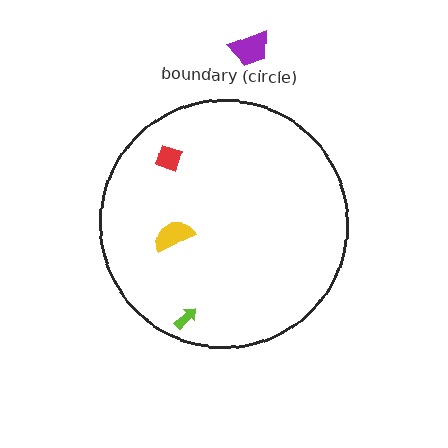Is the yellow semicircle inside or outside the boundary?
Inside.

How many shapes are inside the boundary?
3 inside, 1 outside.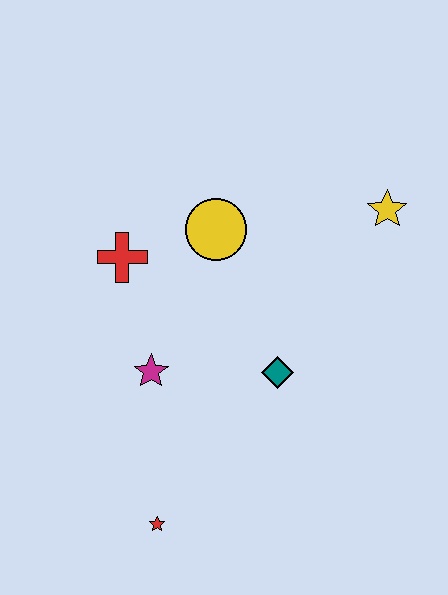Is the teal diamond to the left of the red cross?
No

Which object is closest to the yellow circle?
The red cross is closest to the yellow circle.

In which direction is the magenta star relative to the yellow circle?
The magenta star is below the yellow circle.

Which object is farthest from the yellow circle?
The red star is farthest from the yellow circle.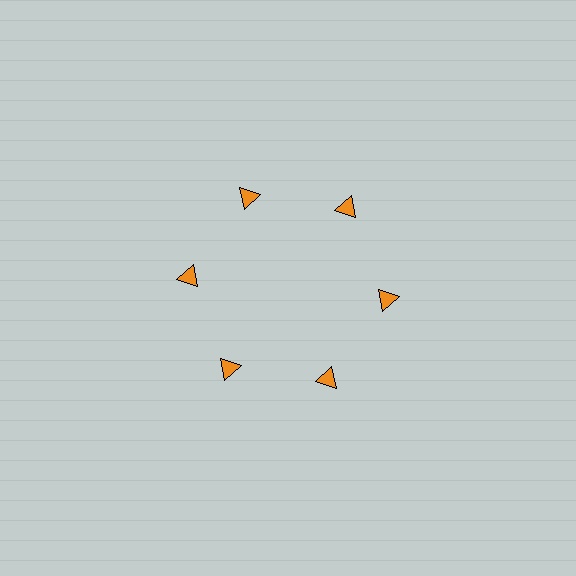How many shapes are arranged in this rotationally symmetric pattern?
There are 6 shapes, arranged in 6 groups of 1.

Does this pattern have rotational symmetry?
Yes, this pattern has 6-fold rotational symmetry. It looks the same after rotating 60 degrees around the center.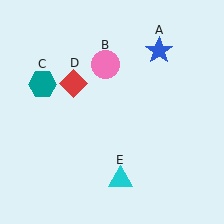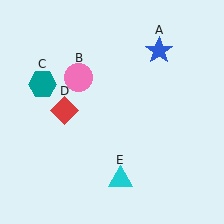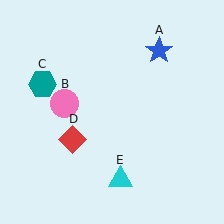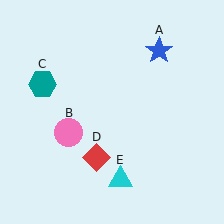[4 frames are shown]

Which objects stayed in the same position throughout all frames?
Blue star (object A) and teal hexagon (object C) and cyan triangle (object E) remained stationary.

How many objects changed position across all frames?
2 objects changed position: pink circle (object B), red diamond (object D).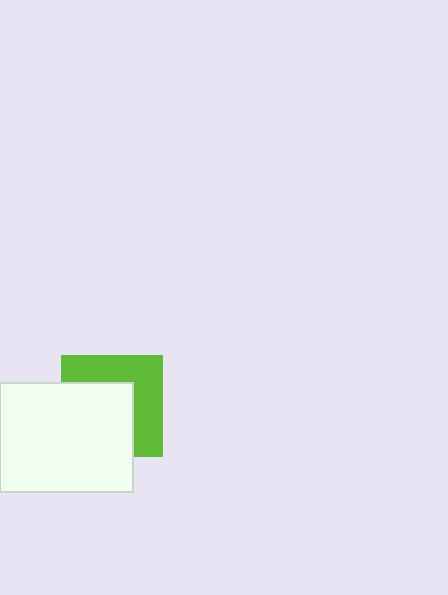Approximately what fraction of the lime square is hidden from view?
Roughly 53% of the lime square is hidden behind the white rectangle.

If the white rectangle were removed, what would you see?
You would see the complete lime square.